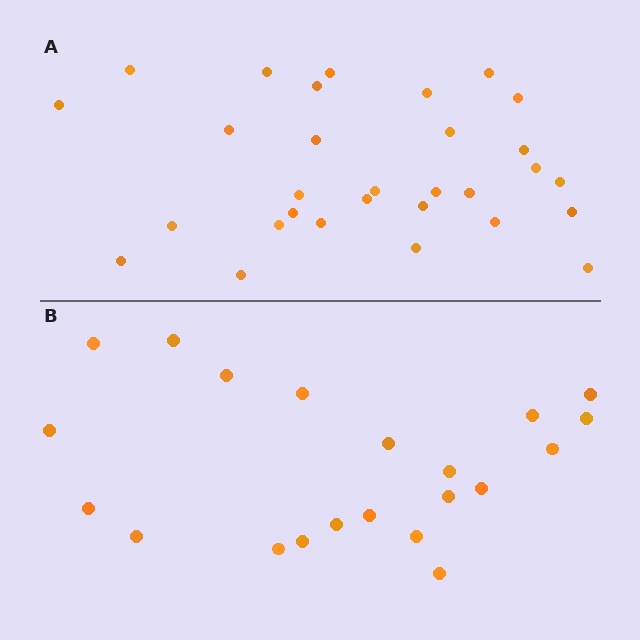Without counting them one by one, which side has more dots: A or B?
Region A (the top region) has more dots.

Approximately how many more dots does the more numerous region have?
Region A has roughly 8 or so more dots than region B.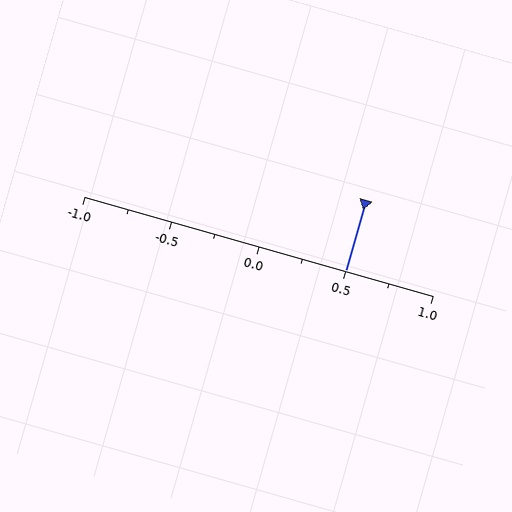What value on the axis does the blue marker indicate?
The marker indicates approximately 0.5.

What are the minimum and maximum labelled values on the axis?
The axis runs from -1.0 to 1.0.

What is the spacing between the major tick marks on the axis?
The major ticks are spaced 0.5 apart.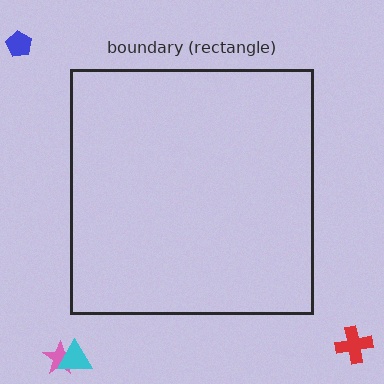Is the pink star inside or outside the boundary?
Outside.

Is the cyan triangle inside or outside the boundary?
Outside.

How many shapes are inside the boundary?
0 inside, 4 outside.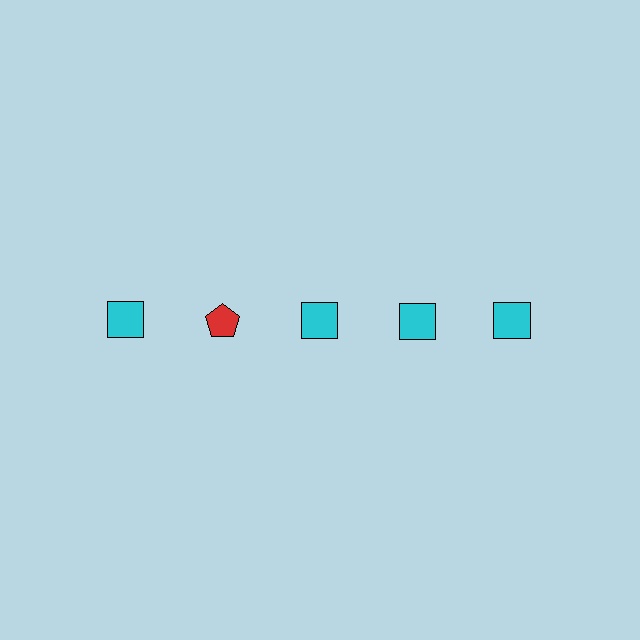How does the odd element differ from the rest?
It differs in both color (red instead of cyan) and shape (pentagon instead of square).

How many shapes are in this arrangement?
There are 5 shapes arranged in a grid pattern.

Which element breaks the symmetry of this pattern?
The red pentagon in the top row, second from left column breaks the symmetry. All other shapes are cyan squares.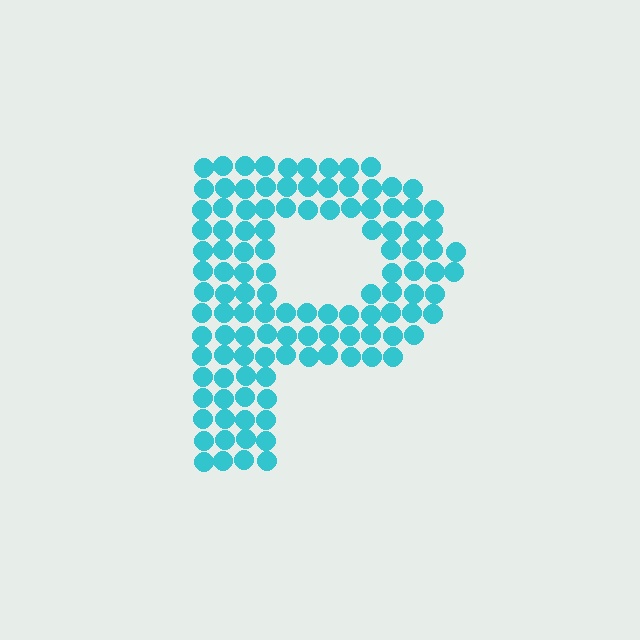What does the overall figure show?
The overall figure shows the letter P.